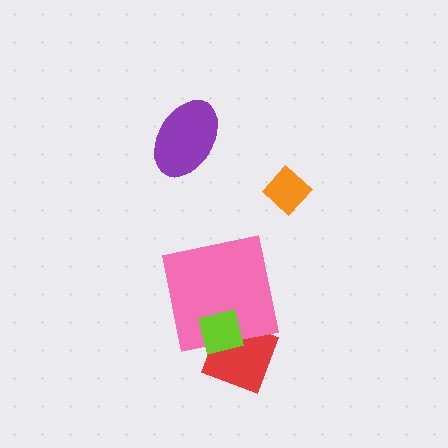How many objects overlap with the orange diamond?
0 objects overlap with the orange diamond.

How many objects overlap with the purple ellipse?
0 objects overlap with the purple ellipse.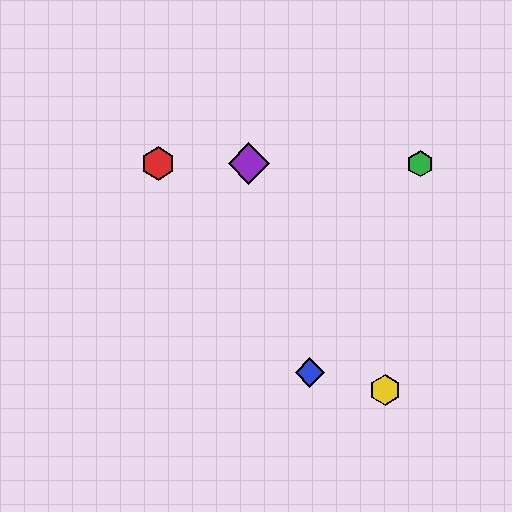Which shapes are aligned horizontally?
The red hexagon, the green hexagon, the purple diamond are aligned horizontally.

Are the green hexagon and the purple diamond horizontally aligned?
Yes, both are at y≈164.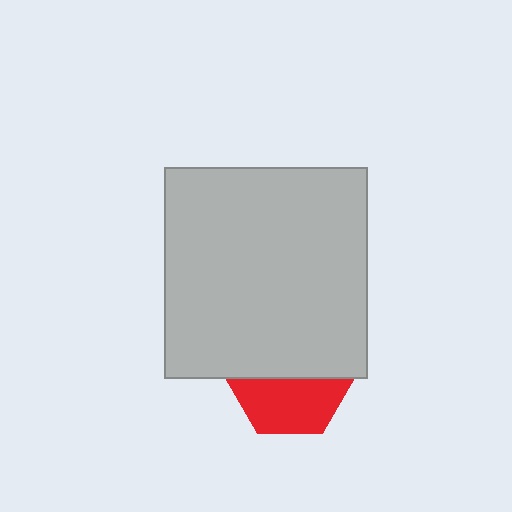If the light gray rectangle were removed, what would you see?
You would see the complete red hexagon.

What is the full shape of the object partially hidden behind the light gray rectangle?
The partially hidden object is a red hexagon.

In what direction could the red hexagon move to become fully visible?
The red hexagon could move down. That would shift it out from behind the light gray rectangle entirely.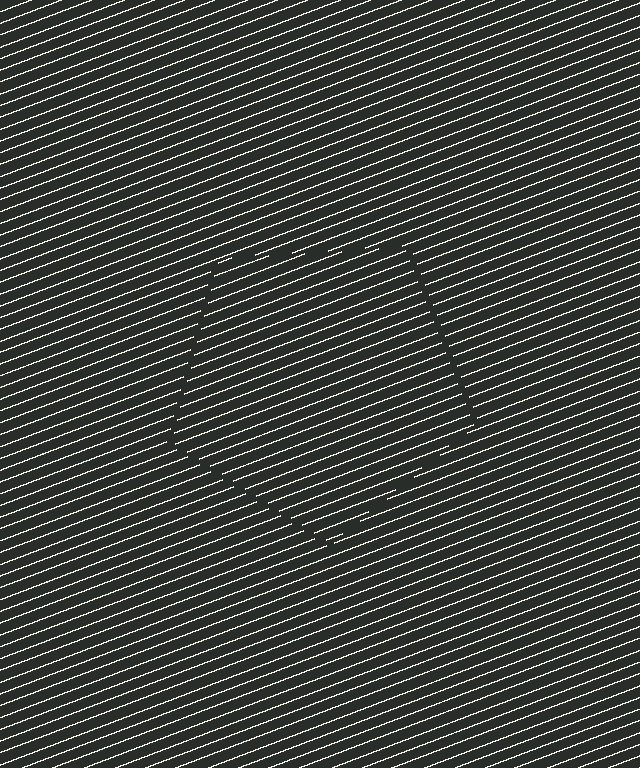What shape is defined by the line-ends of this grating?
An illusory pentagon. The interior of the shape contains the same grating, shifted by half a period — the contour is defined by the phase discontinuity where line-ends from the inner and outer gratings abut.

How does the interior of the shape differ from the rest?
The interior of the shape contains the same grating, shifted by half a period — the contour is defined by the phase discontinuity where line-ends from the inner and outer gratings abut.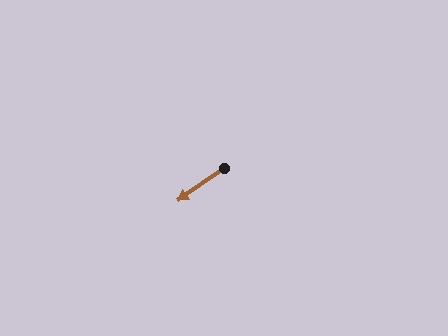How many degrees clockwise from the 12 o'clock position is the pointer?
Approximately 235 degrees.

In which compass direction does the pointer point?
Southwest.